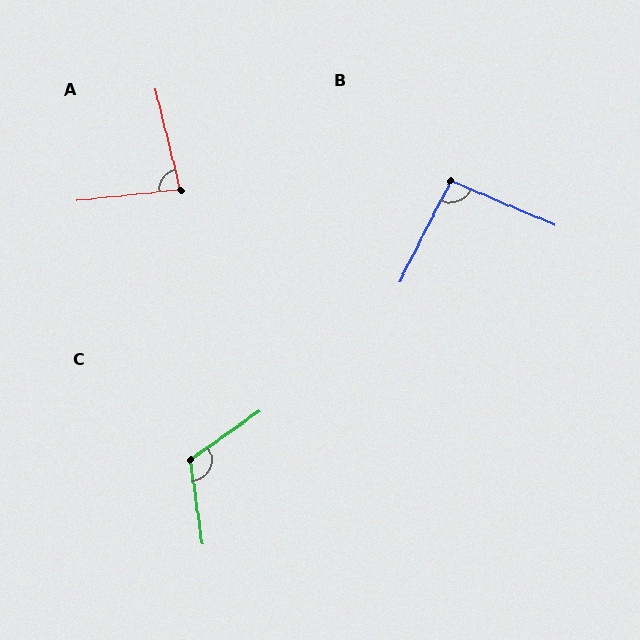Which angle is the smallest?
A, at approximately 82 degrees.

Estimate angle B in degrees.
Approximately 94 degrees.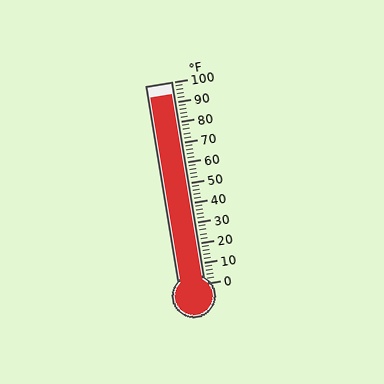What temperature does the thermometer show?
The thermometer shows approximately 94°F.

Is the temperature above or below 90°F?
The temperature is above 90°F.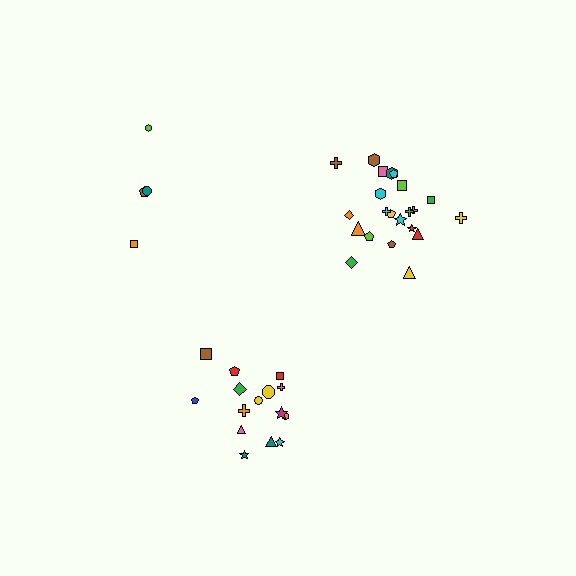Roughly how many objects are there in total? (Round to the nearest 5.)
Roughly 40 objects in total.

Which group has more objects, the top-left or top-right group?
The top-right group.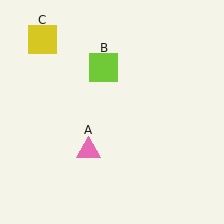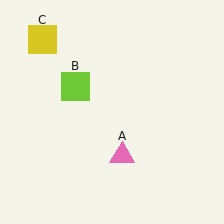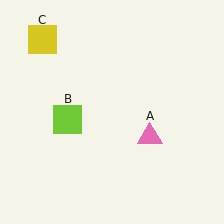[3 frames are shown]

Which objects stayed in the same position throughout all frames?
Yellow square (object C) remained stationary.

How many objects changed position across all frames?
2 objects changed position: pink triangle (object A), lime square (object B).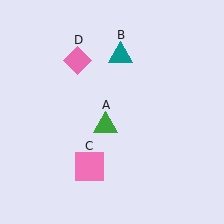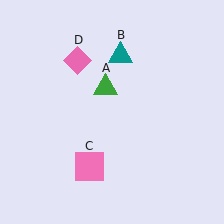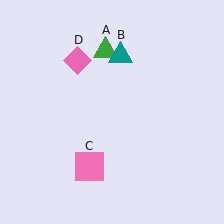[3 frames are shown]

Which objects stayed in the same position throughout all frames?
Teal triangle (object B) and pink square (object C) and pink diamond (object D) remained stationary.